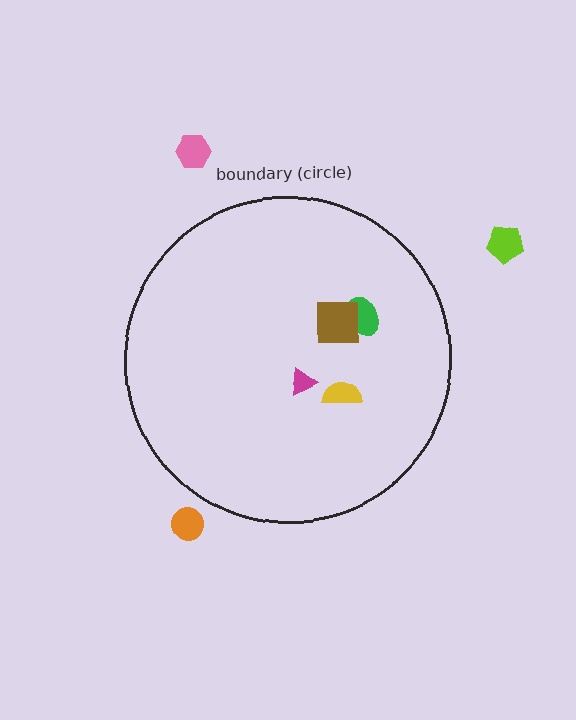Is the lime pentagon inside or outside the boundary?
Outside.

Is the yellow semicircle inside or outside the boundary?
Inside.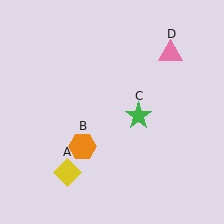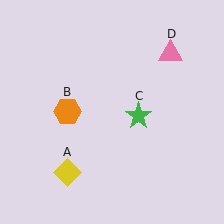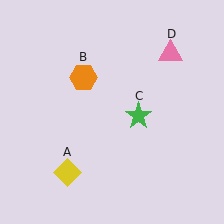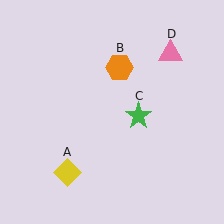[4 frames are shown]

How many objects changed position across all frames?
1 object changed position: orange hexagon (object B).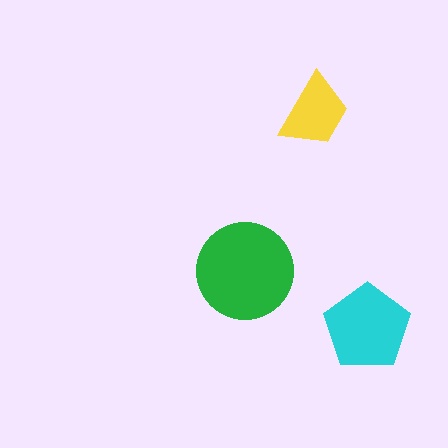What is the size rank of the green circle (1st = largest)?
1st.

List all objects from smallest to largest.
The yellow trapezoid, the cyan pentagon, the green circle.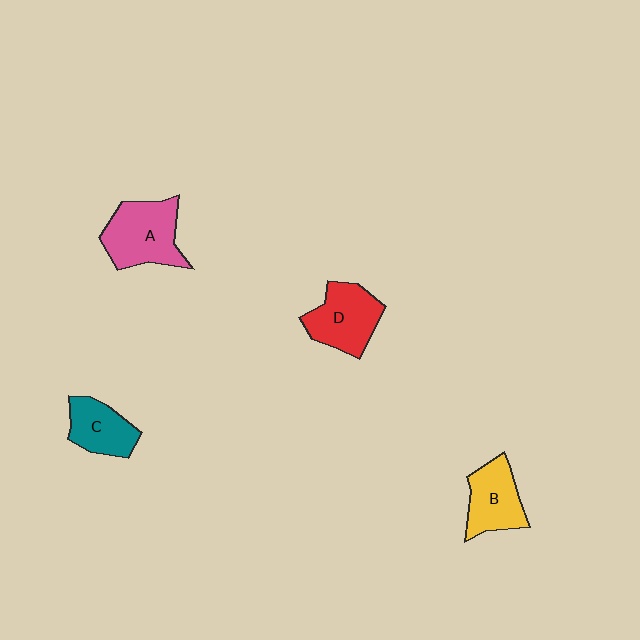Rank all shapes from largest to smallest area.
From largest to smallest: A (pink), D (red), B (yellow), C (teal).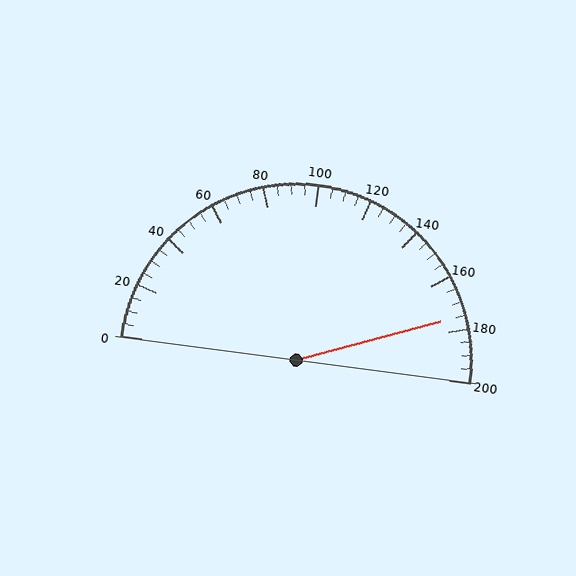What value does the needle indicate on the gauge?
The needle indicates approximately 175.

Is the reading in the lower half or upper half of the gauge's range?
The reading is in the upper half of the range (0 to 200).